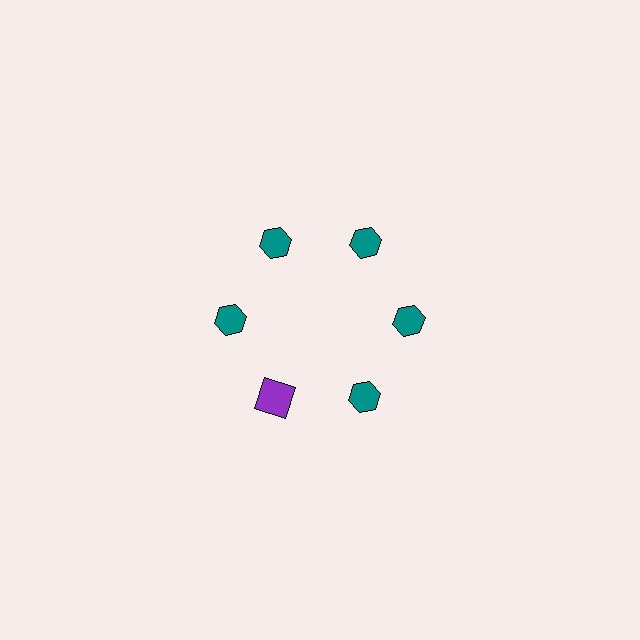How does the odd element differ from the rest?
It differs in both color (purple instead of teal) and shape (square instead of hexagon).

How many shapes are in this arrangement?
There are 6 shapes arranged in a ring pattern.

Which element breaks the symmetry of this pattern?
The purple square at roughly the 7 o'clock position breaks the symmetry. All other shapes are teal hexagons.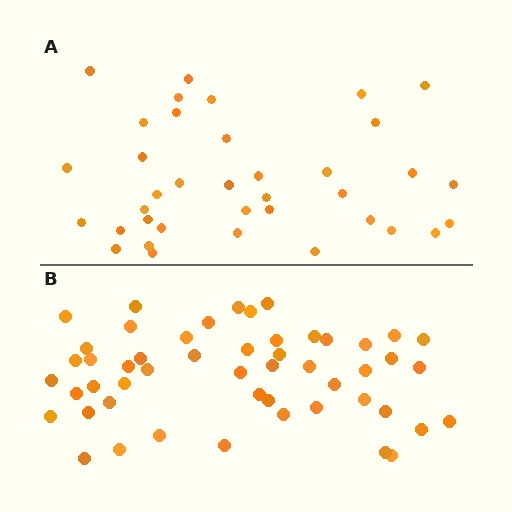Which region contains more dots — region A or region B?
Region B (the bottom region) has more dots.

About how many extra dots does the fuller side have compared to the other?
Region B has approximately 15 more dots than region A.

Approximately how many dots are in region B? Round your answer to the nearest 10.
About 50 dots. (The exact count is 51, which rounds to 50.)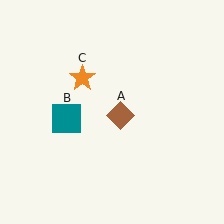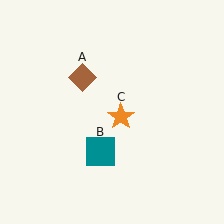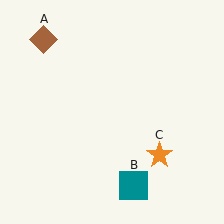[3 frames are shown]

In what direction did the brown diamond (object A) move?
The brown diamond (object A) moved up and to the left.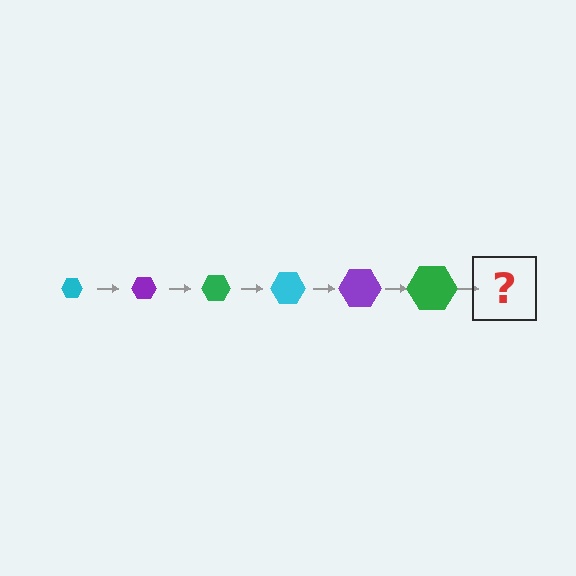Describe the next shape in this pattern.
It should be a cyan hexagon, larger than the previous one.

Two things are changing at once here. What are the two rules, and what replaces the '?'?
The two rules are that the hexagon grows larger each step and the color cycles through cyan, purple, and green. The '?' should be a cyan hexagon, larger than the previous one.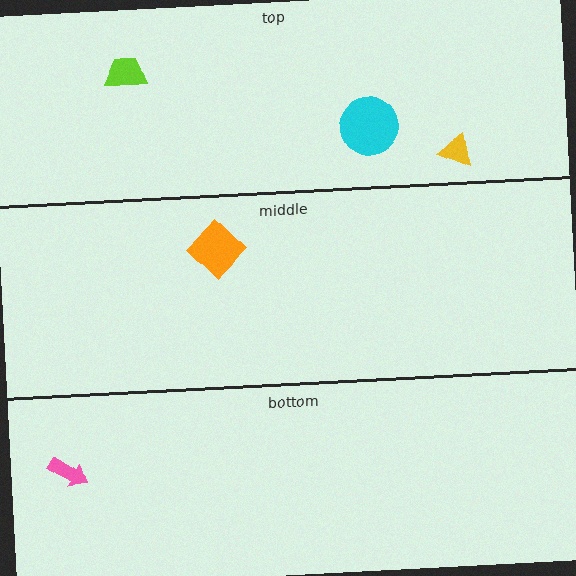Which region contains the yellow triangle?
The top region.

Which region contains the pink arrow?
The bottom region.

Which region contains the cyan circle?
The top region.